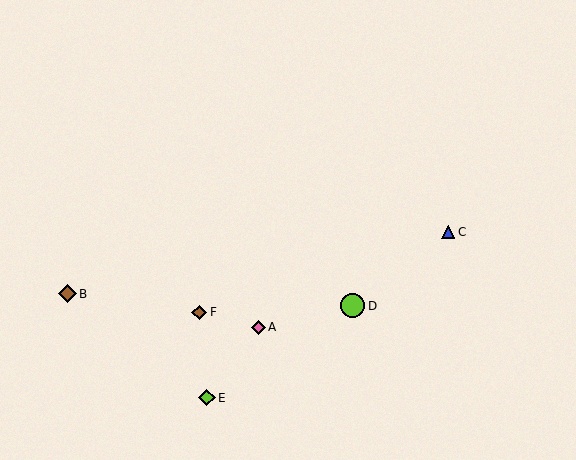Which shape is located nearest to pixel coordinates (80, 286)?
The brown diamond (labeled B) at (67, 294) is nearest to that location.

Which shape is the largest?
The lime circle (labeled D) is the largest.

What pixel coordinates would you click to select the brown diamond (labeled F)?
Click at (199, 312) to select the brown diamond F.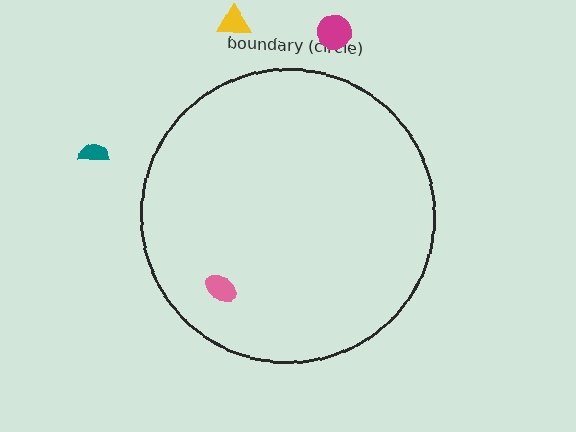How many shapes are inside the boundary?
1 inside, 3 outside.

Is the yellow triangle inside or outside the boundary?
Outside.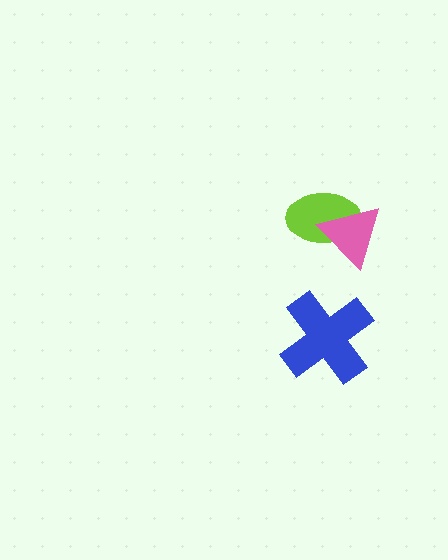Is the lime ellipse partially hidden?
Yes, it is partially covered by another shape.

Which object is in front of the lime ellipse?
The pink triangle is in front of the lime ellipse.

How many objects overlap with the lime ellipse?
1 object overlaps with the lime ellipse.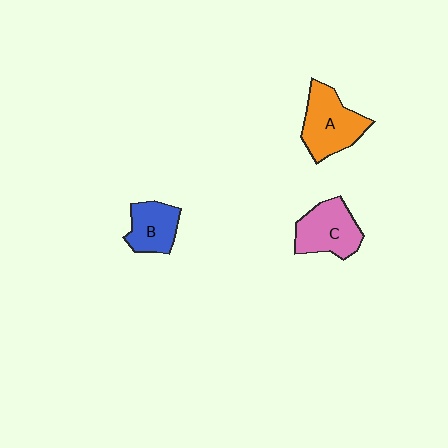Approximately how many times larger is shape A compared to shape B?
Approximately 1.5 times.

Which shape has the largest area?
Shape A (orange).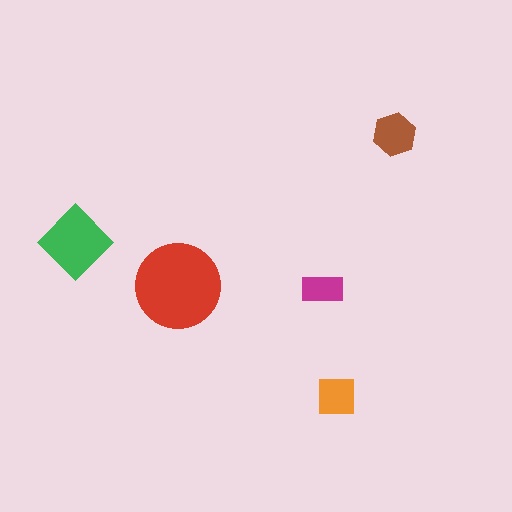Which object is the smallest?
The magenta rectangle.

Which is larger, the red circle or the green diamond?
The red circle.